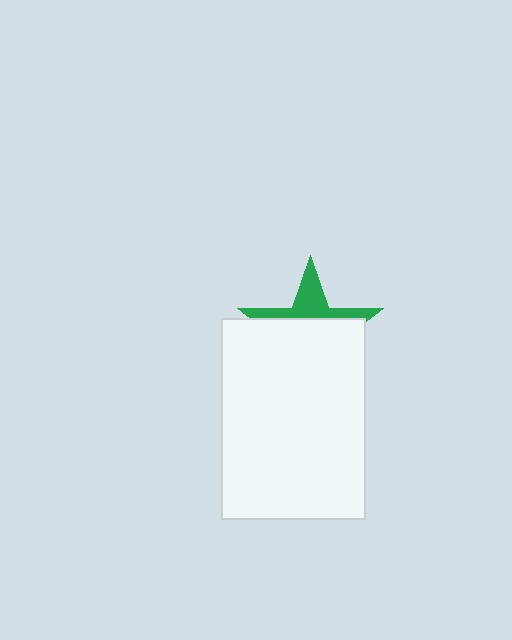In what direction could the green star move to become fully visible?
The green star could move up. That would shift it out from behind the white rectangle entirely.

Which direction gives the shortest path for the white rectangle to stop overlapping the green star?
Moving down gives the shortest separation.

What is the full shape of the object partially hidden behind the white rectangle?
The partially hidden object is a green star.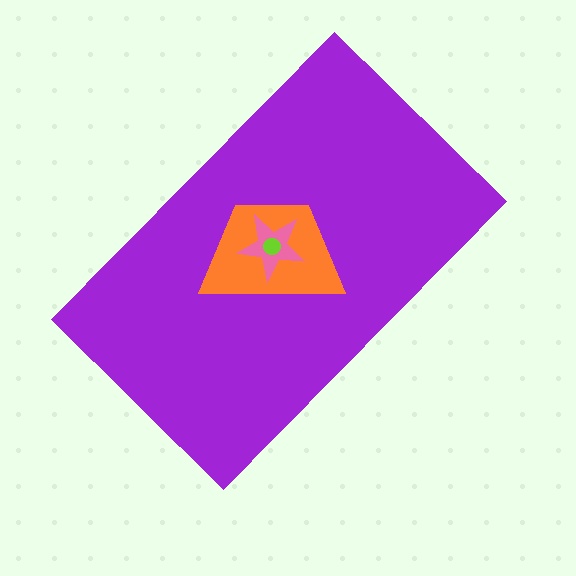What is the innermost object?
The lime circle.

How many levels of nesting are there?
4.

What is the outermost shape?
The purple rectangle.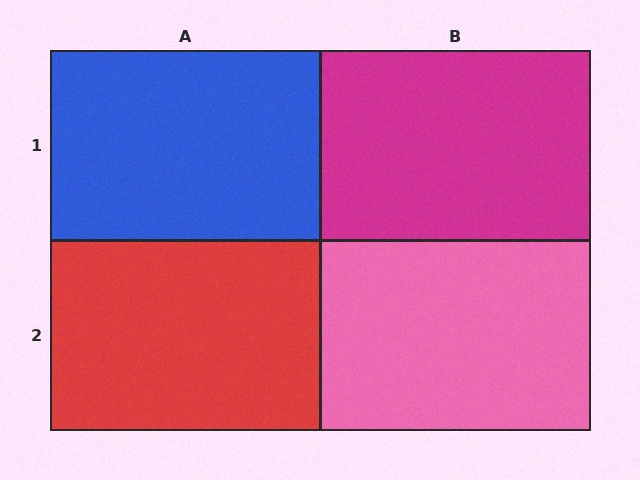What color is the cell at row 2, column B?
Pink.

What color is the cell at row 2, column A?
Red.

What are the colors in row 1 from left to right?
Blue, magenta.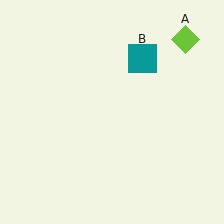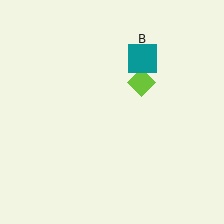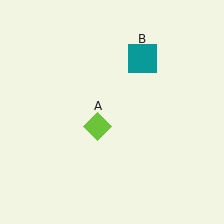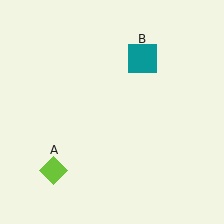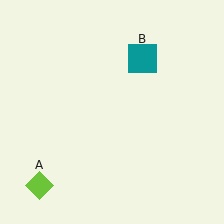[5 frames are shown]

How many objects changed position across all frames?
1 object changed position: lime diamond (object A).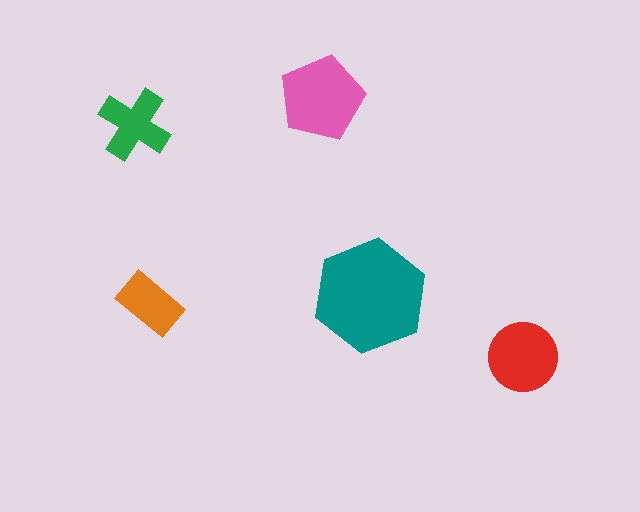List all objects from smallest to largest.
The orange rectangle, the green cross, the red circle, the pink pentagon, the teal hexagon.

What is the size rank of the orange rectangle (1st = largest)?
5th.